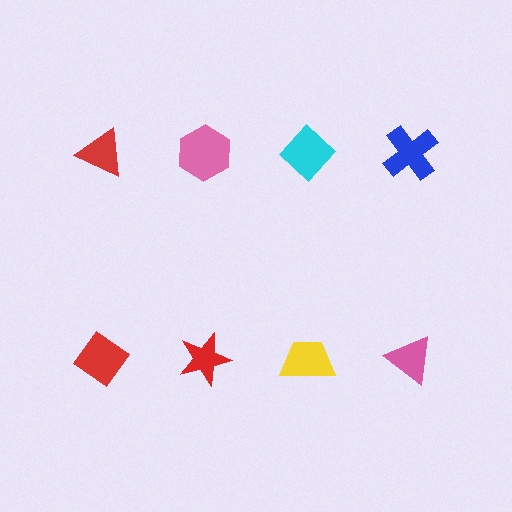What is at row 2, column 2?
A red star.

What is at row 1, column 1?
A red triangle.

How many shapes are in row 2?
4 shapes.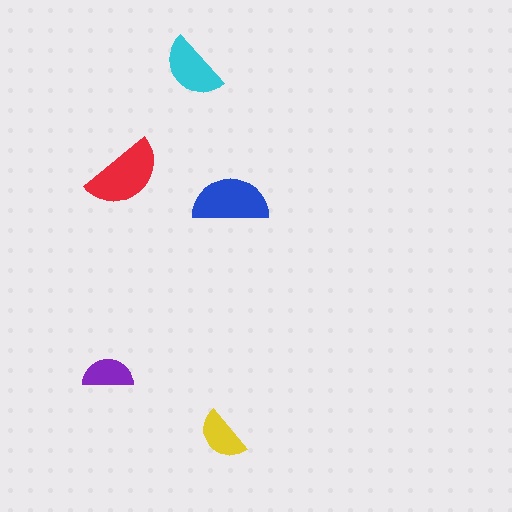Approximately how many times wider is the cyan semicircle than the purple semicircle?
About 1.5 times wider.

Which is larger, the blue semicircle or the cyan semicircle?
The blue one.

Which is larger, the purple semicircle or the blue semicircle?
The blue one.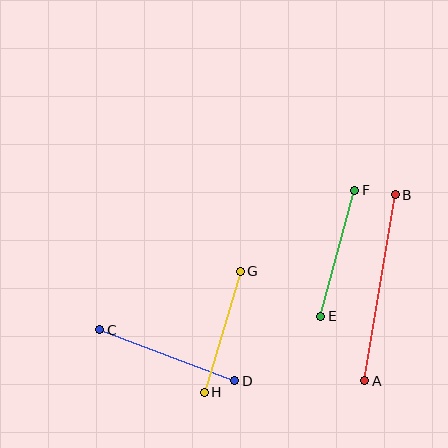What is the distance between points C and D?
The distance is approximately 144 pixels.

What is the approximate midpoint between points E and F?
The midpoint is at approximately (338, 253) pixels.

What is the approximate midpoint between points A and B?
The midpoint is at approximately (380, 288) pixels.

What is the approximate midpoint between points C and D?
The midpoint is at approximately (167, 355) pixels.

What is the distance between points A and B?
The distance is approximately 189 pixels.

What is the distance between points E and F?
The distance is approximately 131 pixels.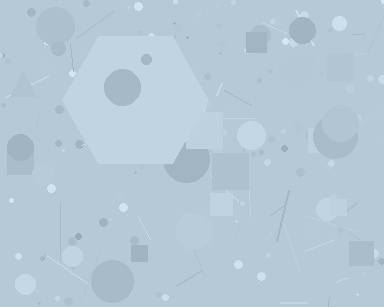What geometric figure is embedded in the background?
A hexagon is embedded in the background.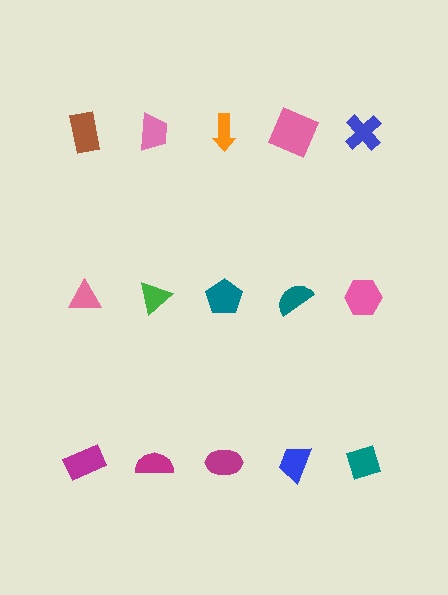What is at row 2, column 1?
A pink triangle.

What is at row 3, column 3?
A magenta ellipse.